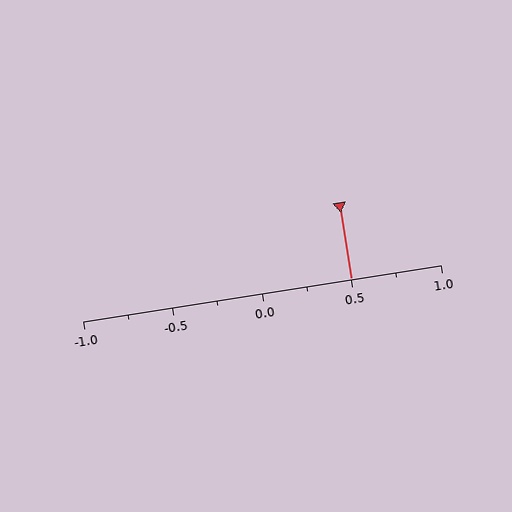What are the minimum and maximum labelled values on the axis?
The axis runs from -1.0 to 1.0.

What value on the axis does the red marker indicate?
The marker indicates approximately 0.5.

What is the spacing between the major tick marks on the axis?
The major ticks are spaced 0.5 apart.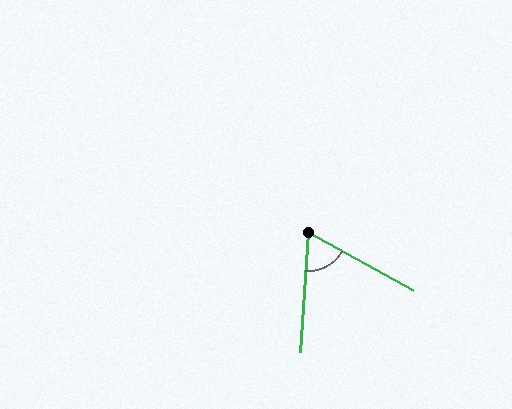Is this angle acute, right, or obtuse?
It is acute.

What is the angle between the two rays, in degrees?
Approximately 65 degrees.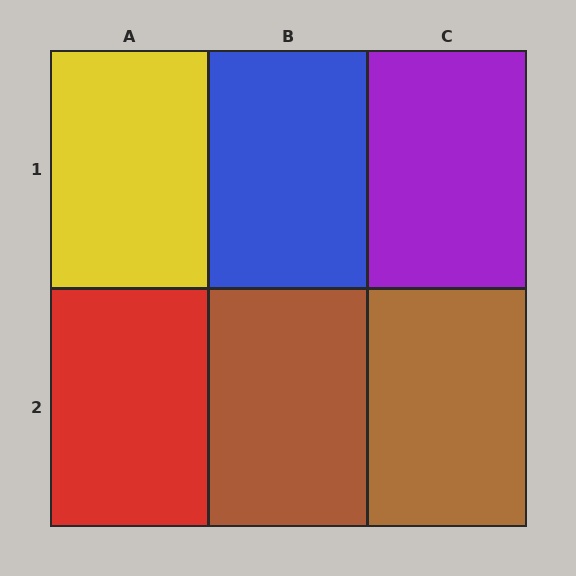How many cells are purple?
1 cell is purple.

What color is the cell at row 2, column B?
Brown.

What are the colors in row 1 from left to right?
Yellow, blue, purple.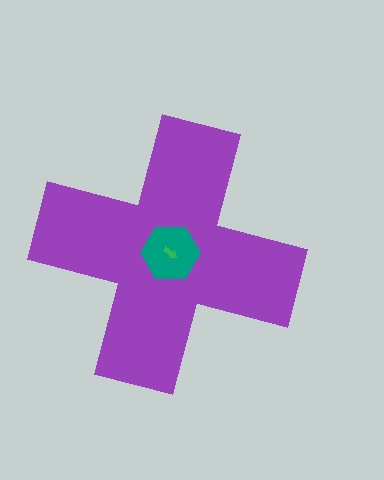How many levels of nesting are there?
3.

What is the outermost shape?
The purple cross.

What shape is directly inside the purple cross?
The teal hexagon.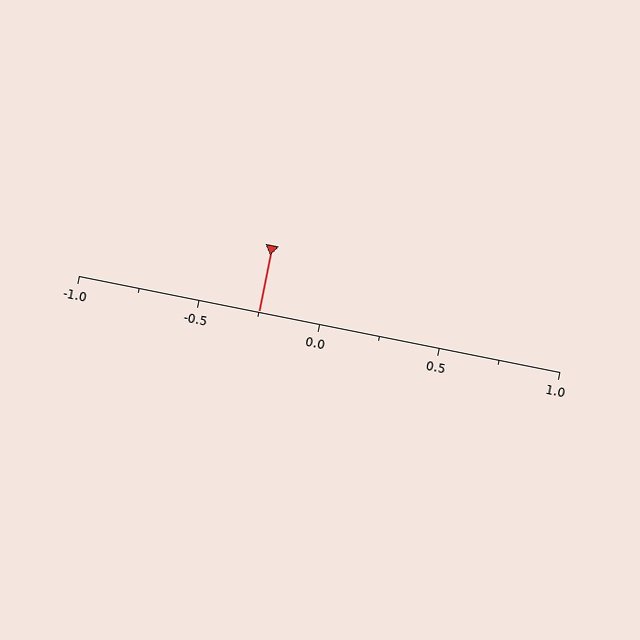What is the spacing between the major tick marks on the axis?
The major ticks are spaced 0.5 apart.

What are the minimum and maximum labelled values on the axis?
The axis runs from -1.0 to 1.0.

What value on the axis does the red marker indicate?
The marker indicates approximately -0.25.